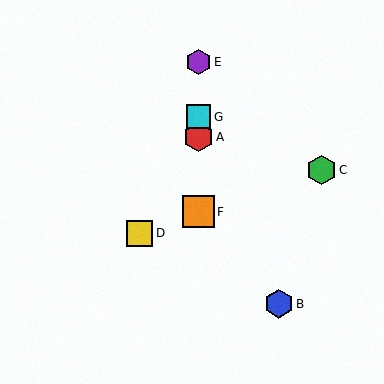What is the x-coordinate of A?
Object A is at x≈198.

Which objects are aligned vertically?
Objects A, E, F, G are aligned vertically.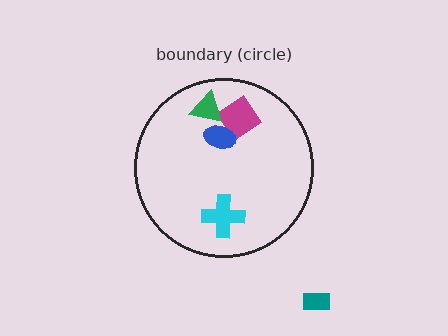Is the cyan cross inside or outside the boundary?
Inside.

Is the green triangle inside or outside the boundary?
Inside.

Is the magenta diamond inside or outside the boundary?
Inside.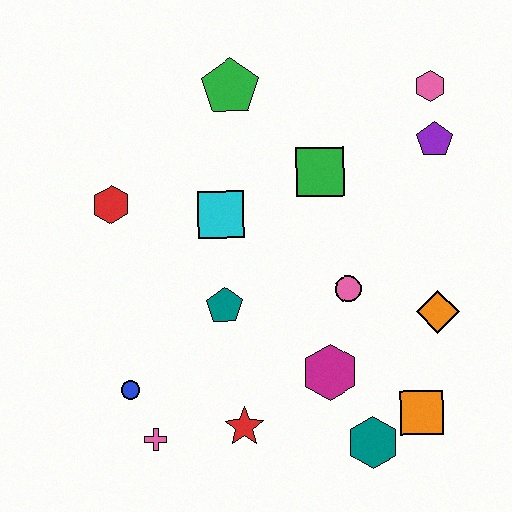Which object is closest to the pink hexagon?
The purple pentagon is closest to the pink hexagon.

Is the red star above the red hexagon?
No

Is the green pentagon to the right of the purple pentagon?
No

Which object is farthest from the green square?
The pink cross is farthest from the green square.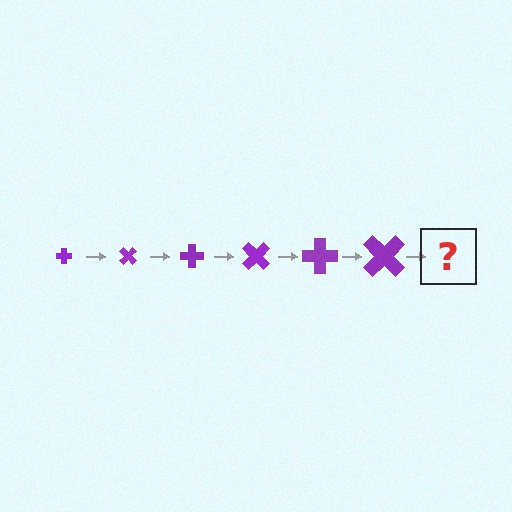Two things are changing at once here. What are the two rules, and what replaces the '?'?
The two rules are that the cross grows larger each step and it rotates 45 degrees each step. The '?' should be a cross, larger than the previous one and rotated 270 degrees from the start.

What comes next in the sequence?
The next element should be a cross, larger than the previous one and rotated 270 degrees from the start.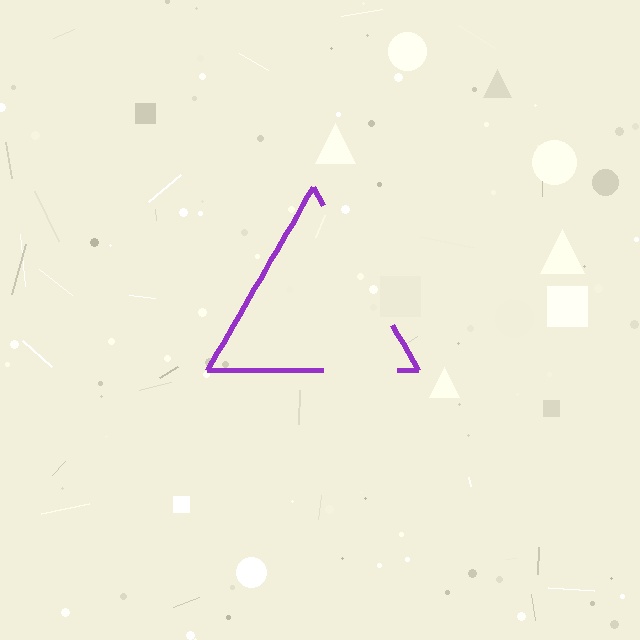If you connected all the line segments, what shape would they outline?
They would outline a triangle.